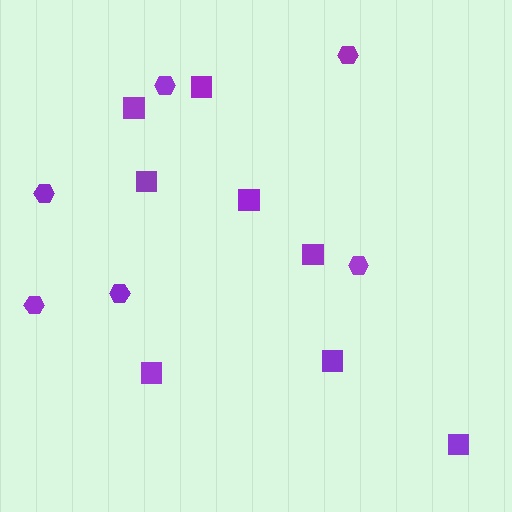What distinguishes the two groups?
There are 2 groups: one group of hexagons (6) and one group of squares (8).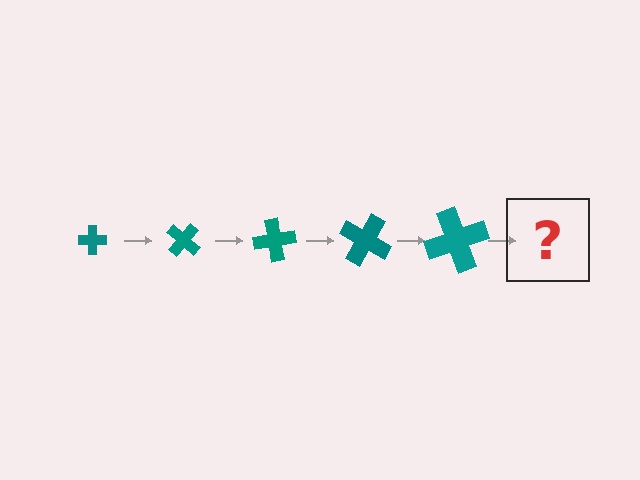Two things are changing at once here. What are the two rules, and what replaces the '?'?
The two rules are that the cross grows larger each step and it rotates 40 degrees each step. The '?' should be a cross, larger than the previous one and rotated 200 degrees from the start.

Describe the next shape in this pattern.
It should be a cross, larger than the previous one and rotated 200 degrees from the start.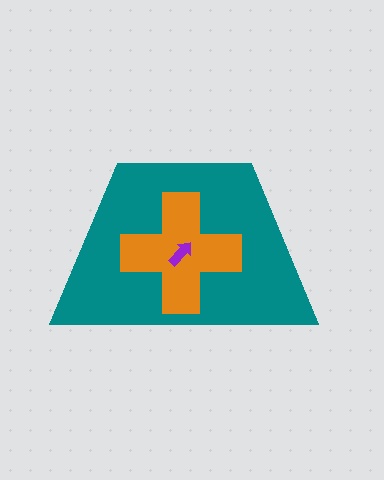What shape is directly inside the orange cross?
The purple arrow.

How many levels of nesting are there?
3.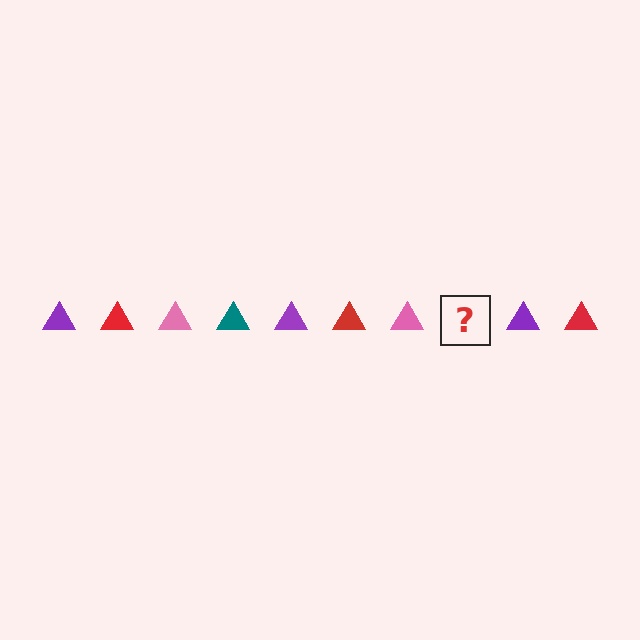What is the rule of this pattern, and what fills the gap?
The rule is that the pattern cycles through purple, red, pink, teal triangles. The gap should be filled with a teal triangle.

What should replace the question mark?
The question mark should be replaced with a teal triangle.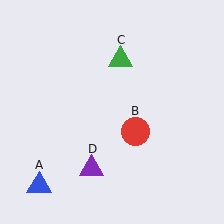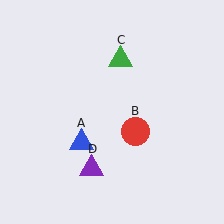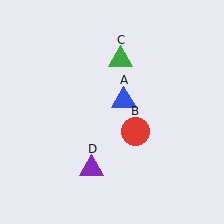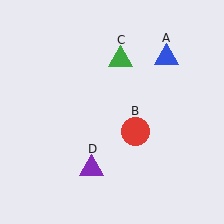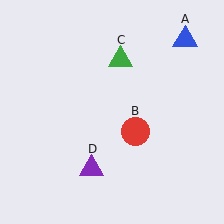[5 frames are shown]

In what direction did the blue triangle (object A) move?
The blue triangle (object A) moved up and to the right.